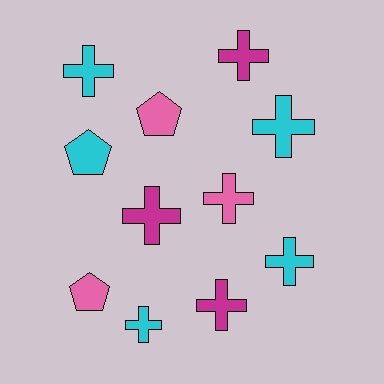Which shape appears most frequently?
Cross, with 8 objects.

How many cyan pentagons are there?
There is 1 cyan pentagon.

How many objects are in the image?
There are 11 objects.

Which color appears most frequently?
Cyan, with 5 objects.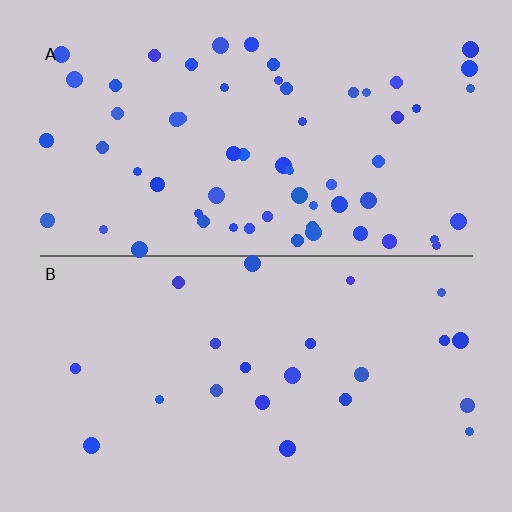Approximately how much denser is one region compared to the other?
Approximately 2.7× — region A over region B.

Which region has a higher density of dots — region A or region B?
A (the top).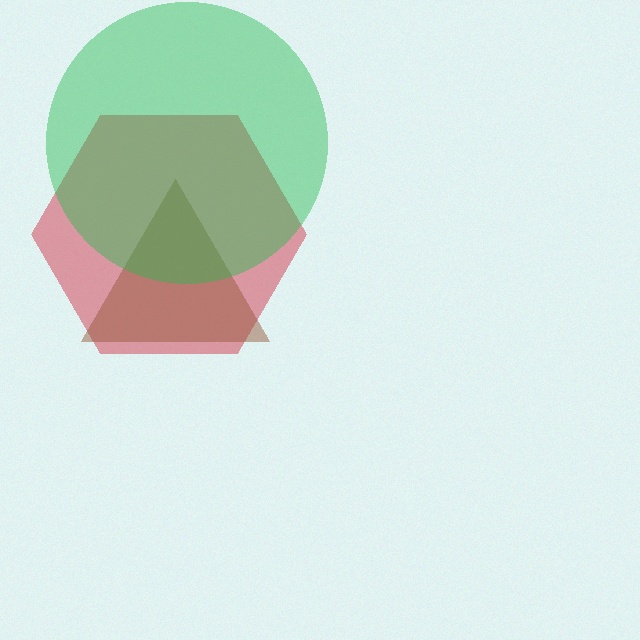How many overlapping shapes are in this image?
There are 3 overlapping shapes in the image.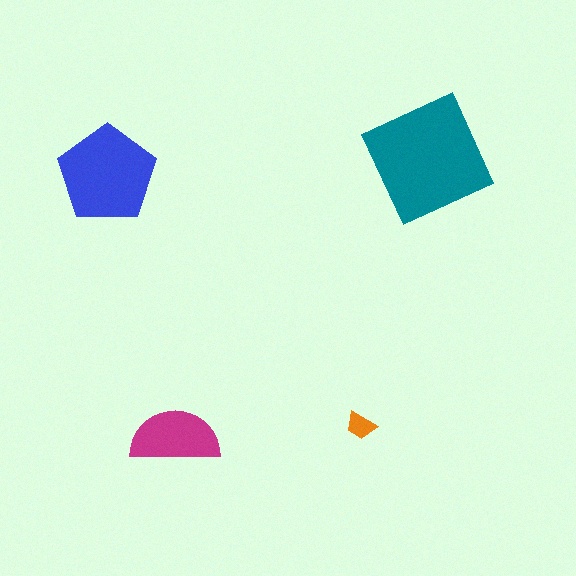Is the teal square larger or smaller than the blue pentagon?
Larger.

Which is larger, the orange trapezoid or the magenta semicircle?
The magenta semicircle.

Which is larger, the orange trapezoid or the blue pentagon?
The blue pentagon.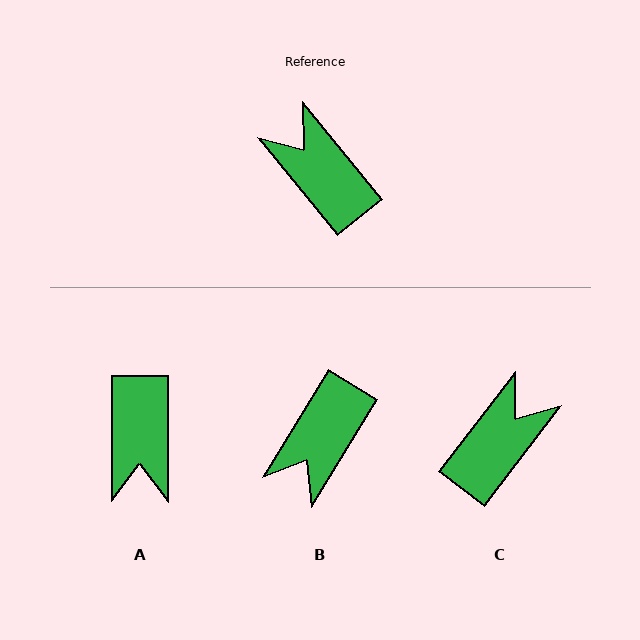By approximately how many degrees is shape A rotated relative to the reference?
Approximately 140 degrees counter-clockwise.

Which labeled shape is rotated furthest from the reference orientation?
A, about 140 degrees away.